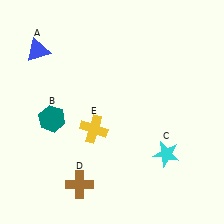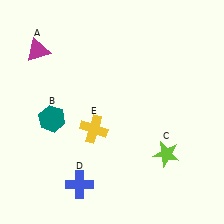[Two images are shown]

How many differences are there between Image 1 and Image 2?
There are 3 differences between the two images.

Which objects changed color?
A changed from blue to magenta. C changed from cyan to lime. D changed from brown to blue.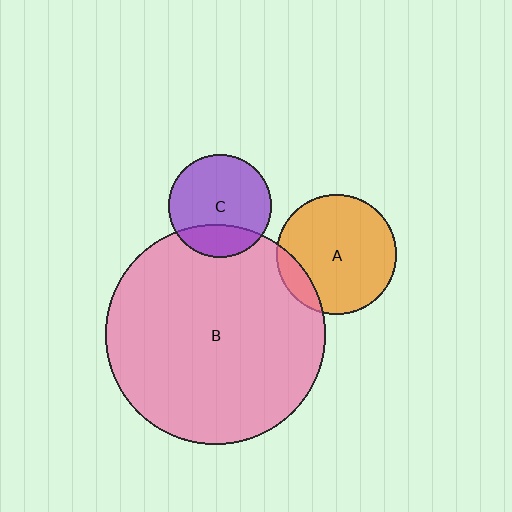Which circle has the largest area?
Circle B (pink).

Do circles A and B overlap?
Yes.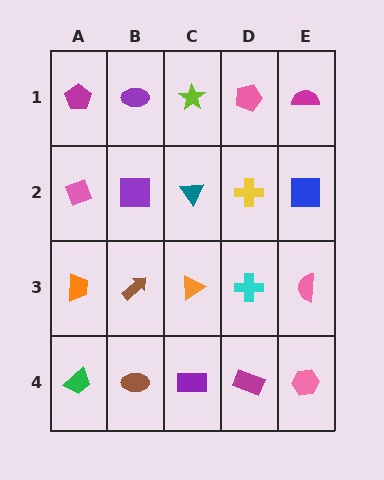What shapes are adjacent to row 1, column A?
A pink diamond (row 2, column A), a purple ellipse (row 1, column B).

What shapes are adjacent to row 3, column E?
A blue square (row 2, column E), a pink hexagon (row 4, column E), a cyan cross (row 3, column D).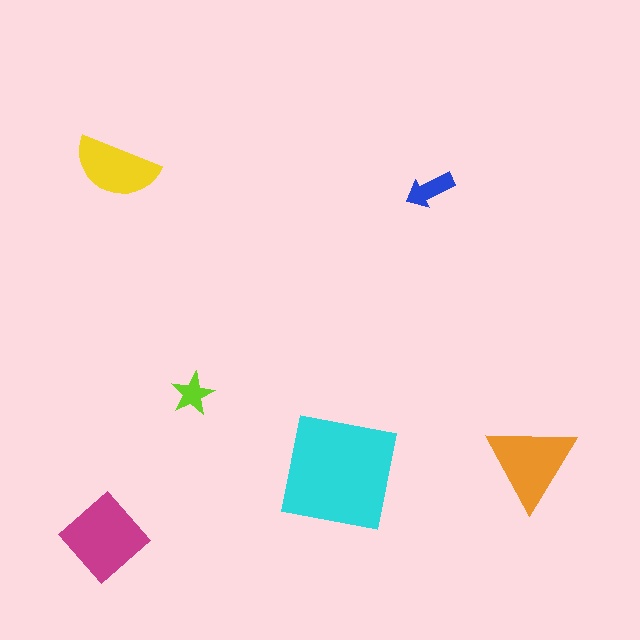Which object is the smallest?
The lime star.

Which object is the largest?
The cyan square.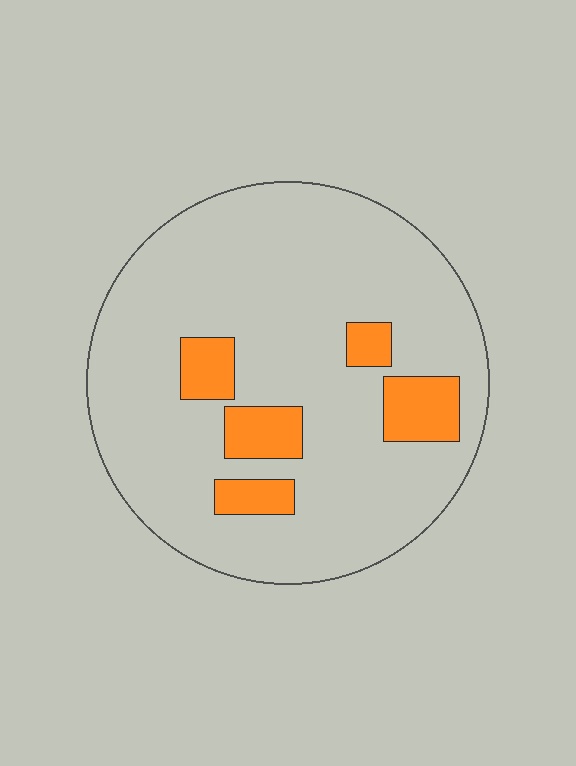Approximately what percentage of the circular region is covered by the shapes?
Approximately 15%.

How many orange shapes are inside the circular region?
5.